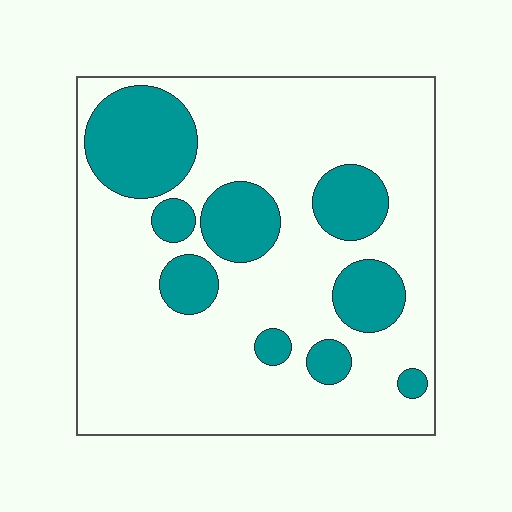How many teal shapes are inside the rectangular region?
9.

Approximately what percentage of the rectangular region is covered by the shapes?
Approximately 25%.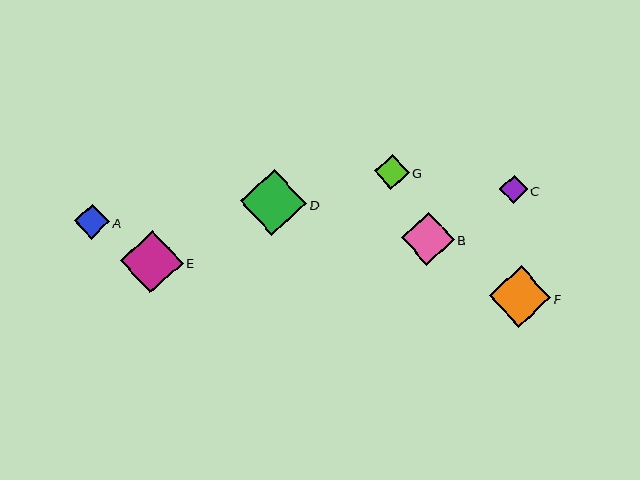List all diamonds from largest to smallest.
From largest to smallest: D, E, F, B, A, G, C.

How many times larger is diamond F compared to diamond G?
Diamond F is approximately 1.7 times the size of diamond G.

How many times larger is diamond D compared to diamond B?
Diamond D is approximately 1.3 times the size of diamond B.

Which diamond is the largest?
Diamond D is the largest with a size of approximately 67 pixels.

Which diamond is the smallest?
Diamond C is the smallest with a size of approximately 28 pixels.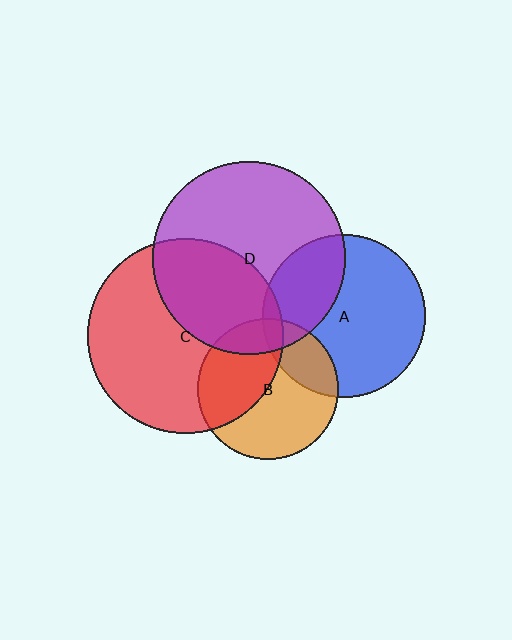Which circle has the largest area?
Circle C (red).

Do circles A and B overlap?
Yes.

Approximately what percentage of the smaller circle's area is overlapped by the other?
Approximately 20%.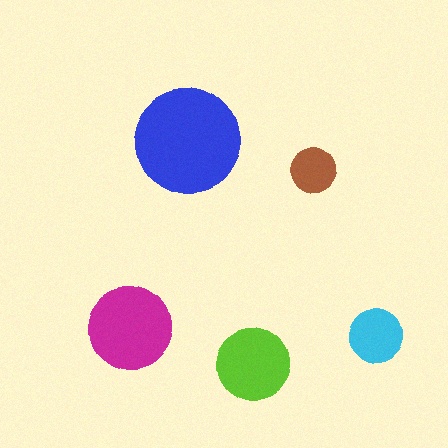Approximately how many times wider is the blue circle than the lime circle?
About 1.5 times wider.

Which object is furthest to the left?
The magenta circle is leftmost.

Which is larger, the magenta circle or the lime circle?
The magenta one.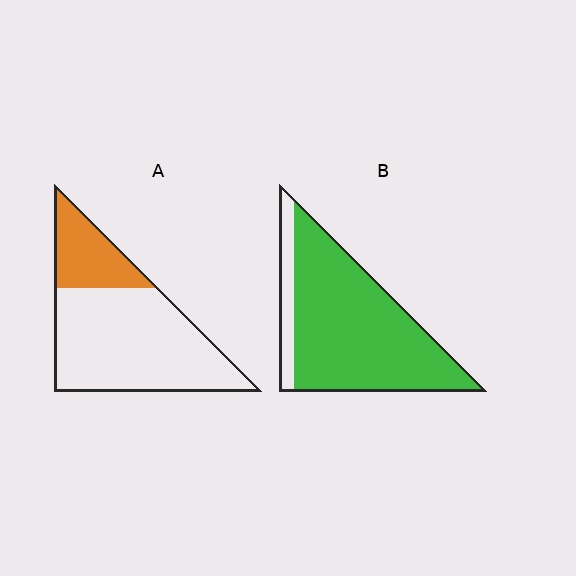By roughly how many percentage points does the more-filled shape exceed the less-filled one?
By roughly 60 percentage points (B over A).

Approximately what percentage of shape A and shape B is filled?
A is approximately 25% and B is approximately 85%.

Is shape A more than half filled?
No.